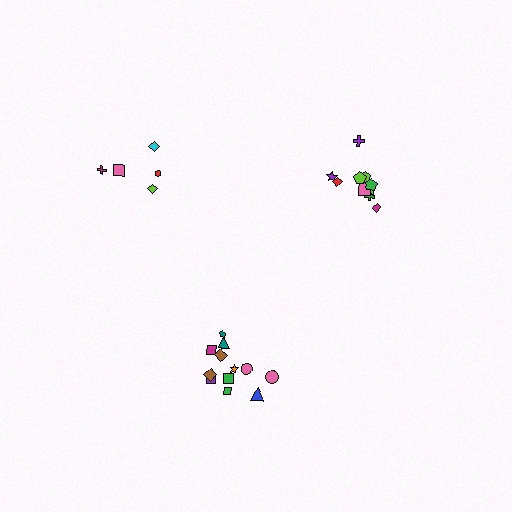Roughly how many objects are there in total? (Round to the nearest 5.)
Roughly 25 objects in total.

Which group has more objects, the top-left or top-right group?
The top-right group.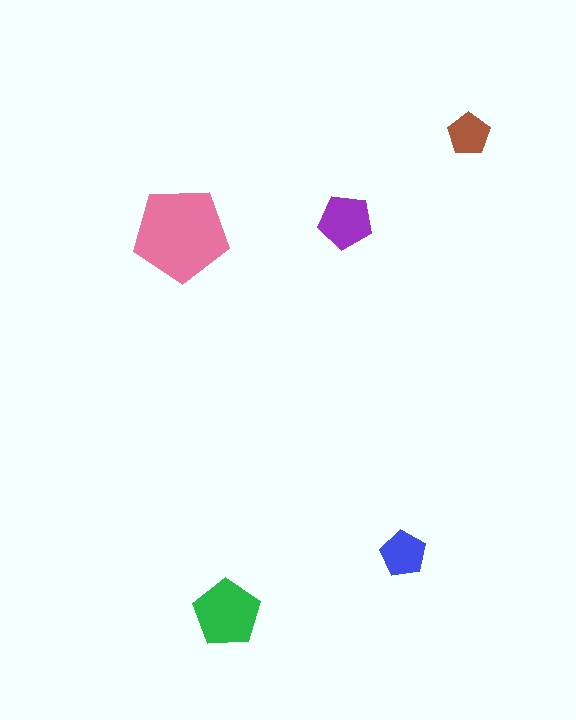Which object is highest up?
The brown pentagon is topmost.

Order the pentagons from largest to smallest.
the pink one, the green one, the purple one, the blue one, the brown one.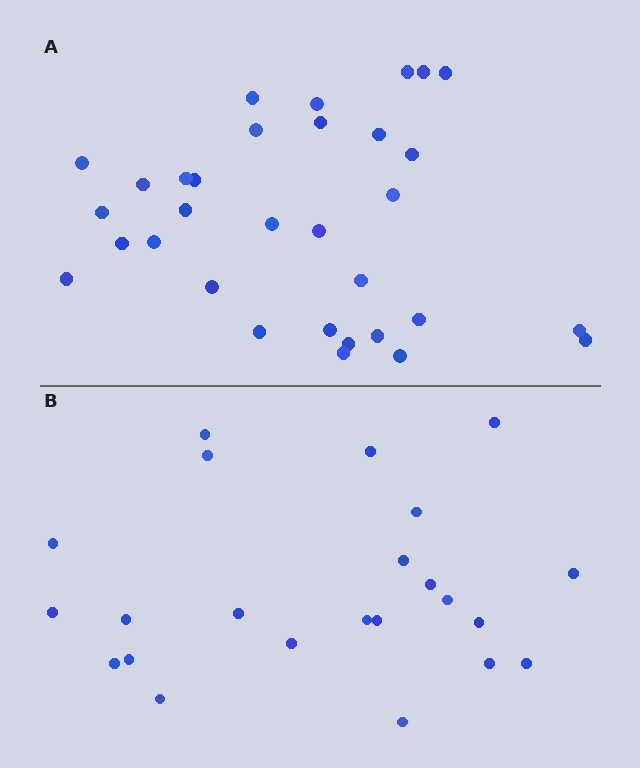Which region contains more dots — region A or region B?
Region A (the top region) has more dots.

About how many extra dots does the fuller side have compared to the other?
Region A has roughly 8 or so more dots than region B.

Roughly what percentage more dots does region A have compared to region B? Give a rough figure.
About 40% more.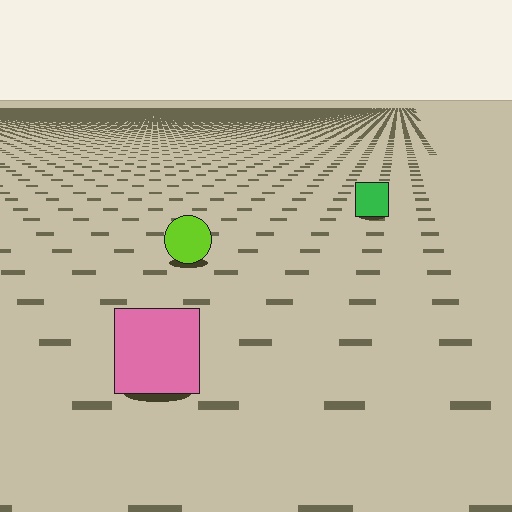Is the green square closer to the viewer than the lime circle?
No. The lime circle is closer — you can tell from the texture gradient: the ground texture is coarser near it.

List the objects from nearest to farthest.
From nearest to farthest: the pink square, the lime circle, the green square.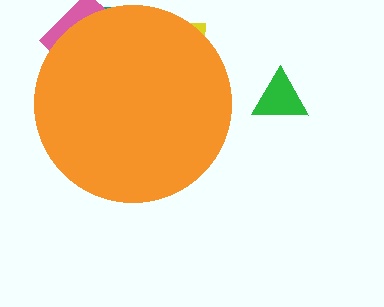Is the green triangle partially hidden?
No, the green triangle is fully visible.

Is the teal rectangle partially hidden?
Yes, the teal rectangle is partially hidden behind the orange circle.